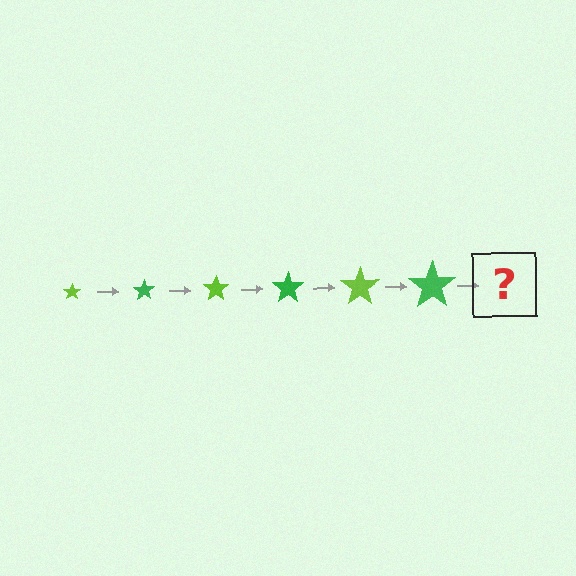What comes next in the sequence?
The next element should be a lime star, larger than the previous one.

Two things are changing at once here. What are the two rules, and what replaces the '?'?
The two rules are that the star grows larger each step and the color cycles through lime and green. The '?' should be a lime star, larger than the previous one.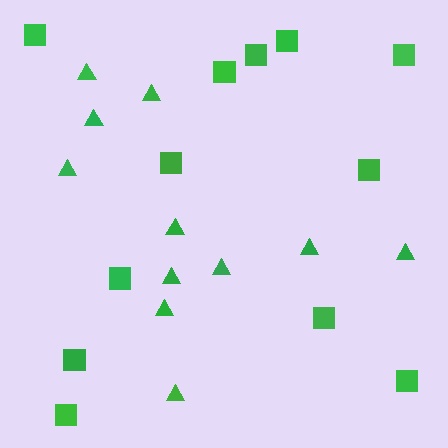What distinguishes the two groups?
There are 2 groups: one group of triangles (11) and one group of squares (12).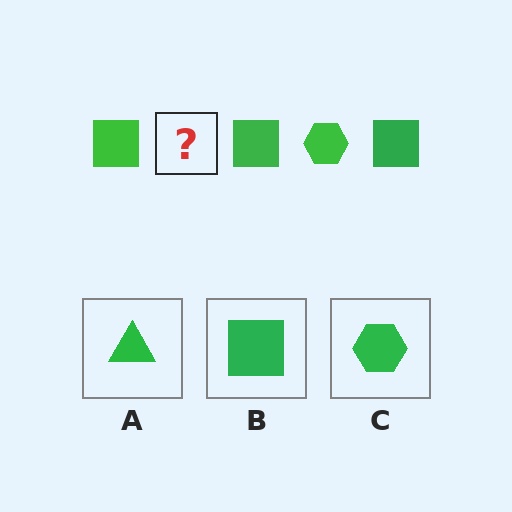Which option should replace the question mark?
Option C.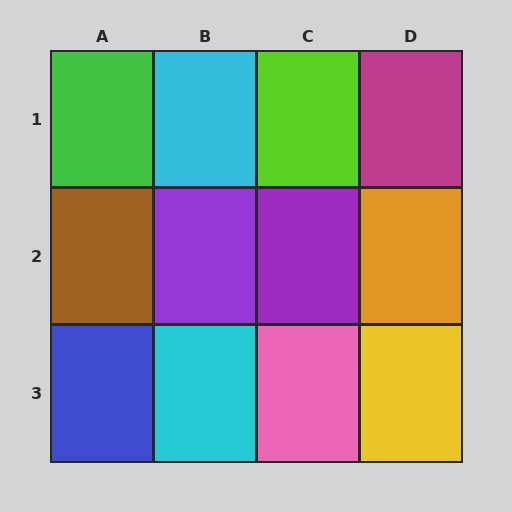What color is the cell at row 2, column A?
Brown.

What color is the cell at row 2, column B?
Purple.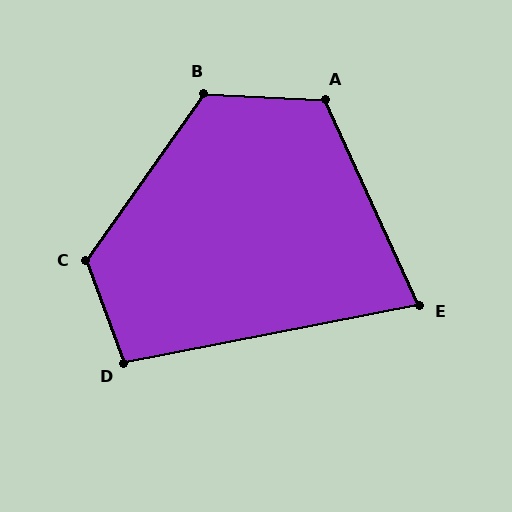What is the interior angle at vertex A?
Approximately 118 degrees (obtuse).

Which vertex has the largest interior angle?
C, at approximately 124 degrees.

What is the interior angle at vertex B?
Approximately 122 degrees (obtuse).